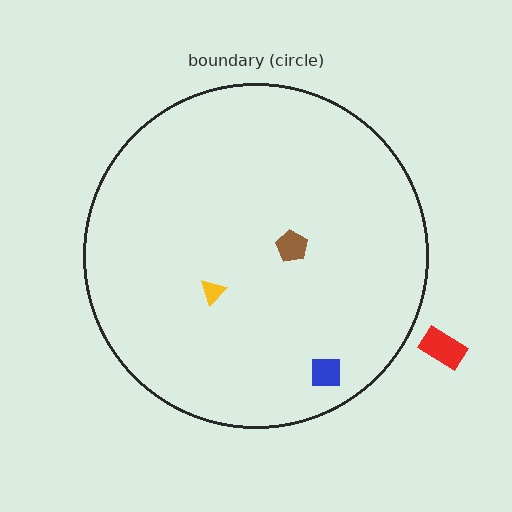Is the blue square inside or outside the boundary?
Inside.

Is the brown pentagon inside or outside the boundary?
Inside.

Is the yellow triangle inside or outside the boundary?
Inside.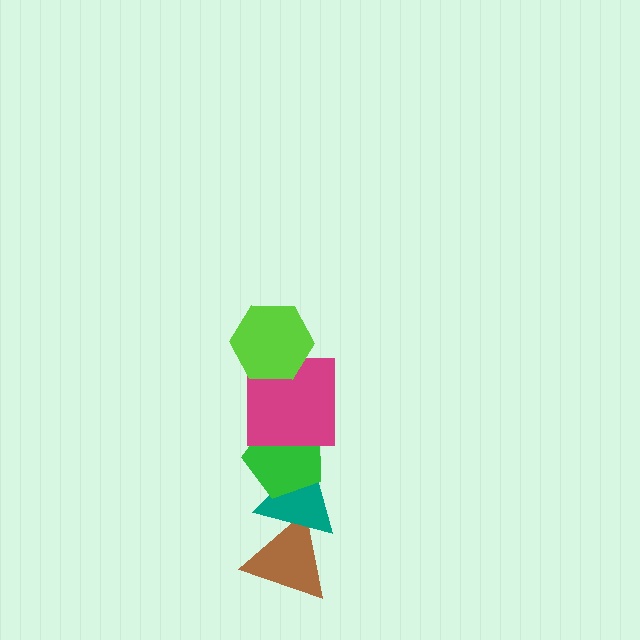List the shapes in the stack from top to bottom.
From top to bottom: the lime hexagon, the magenta square, the green pentagon, the teal triangle, the brown triangle.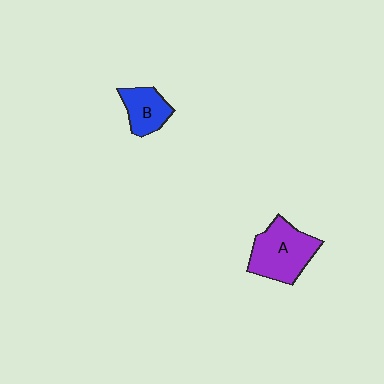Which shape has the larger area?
Shape A (purple).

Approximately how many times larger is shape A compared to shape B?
Approximately 1.7 times.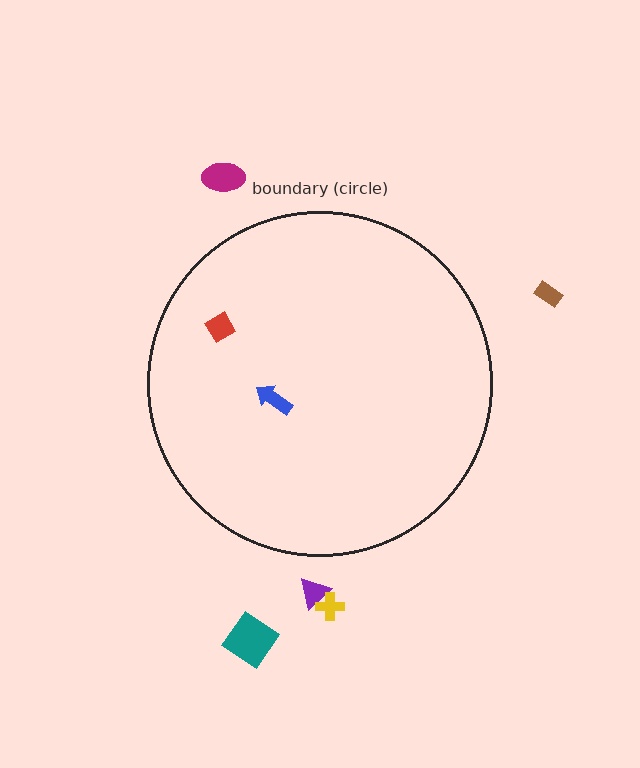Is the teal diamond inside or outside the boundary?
Outside.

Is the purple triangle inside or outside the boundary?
Outside.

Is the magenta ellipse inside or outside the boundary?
Outside.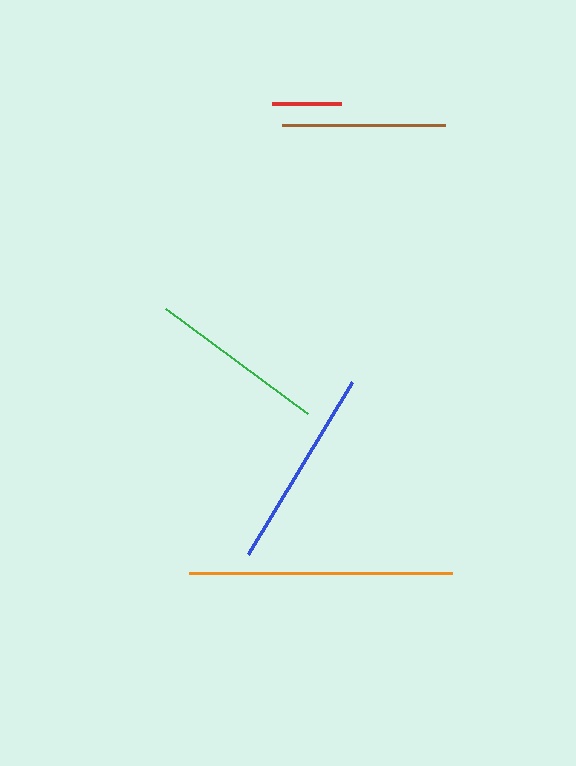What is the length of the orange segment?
The orange segment is approximately 263 pixels long.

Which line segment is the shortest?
The red line is the shortest at approximately 69 pixels.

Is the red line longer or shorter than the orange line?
The orange line is longer than the red line.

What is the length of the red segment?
The red segment is approximately 69 pixels long.